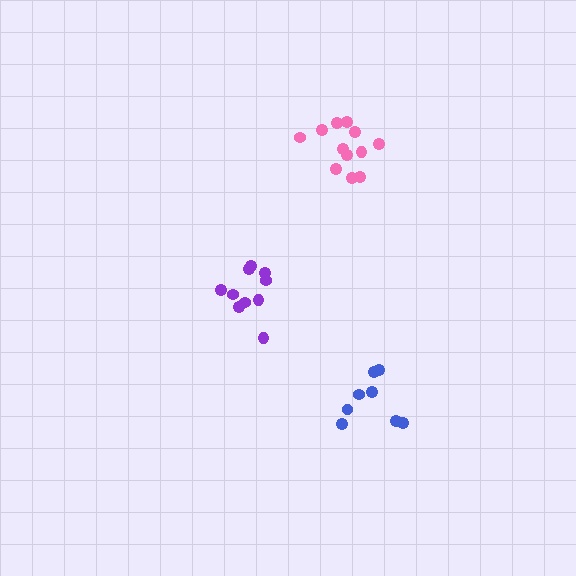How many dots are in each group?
Group 1: 8 dots, Group 2: 10 dots, Group 3: 12 dots (30 total).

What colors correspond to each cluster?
The clusters are colored: blue, purple, pink.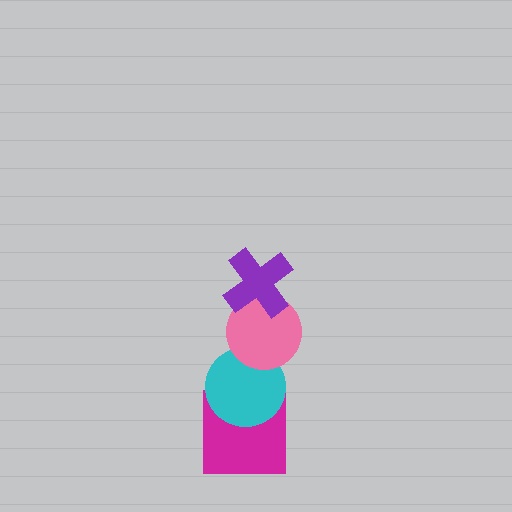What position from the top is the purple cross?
The purple cross is 1st from the top.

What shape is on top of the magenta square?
The cyan circle is on top of the magenta square.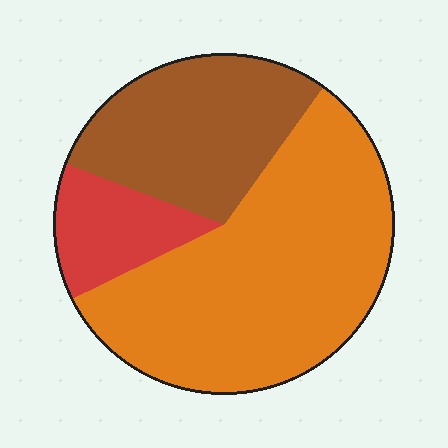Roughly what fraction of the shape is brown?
Brown covers around 30% of the shape.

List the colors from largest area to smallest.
From largest to smallest: orange, brown, red.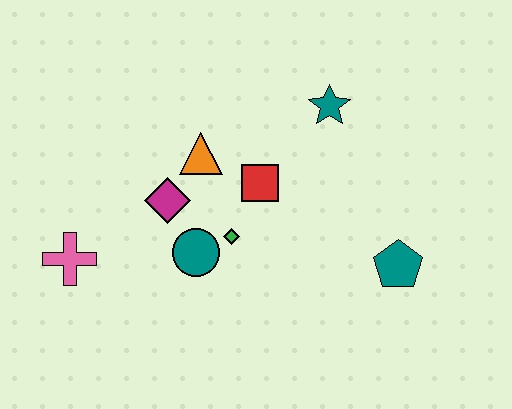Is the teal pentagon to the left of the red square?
No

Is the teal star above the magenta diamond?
Yes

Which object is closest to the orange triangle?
The magenta diamond is closest to the orange triangle.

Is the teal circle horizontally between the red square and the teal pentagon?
No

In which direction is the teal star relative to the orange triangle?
The teal star is to the right of the orange triangle.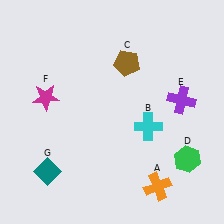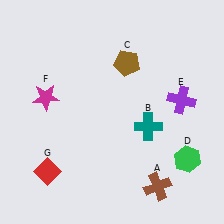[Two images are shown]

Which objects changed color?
A changed from orange to brown. B changed from cyan to teal. G changed from teal to red.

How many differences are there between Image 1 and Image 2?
There are 3 differences between the two images.